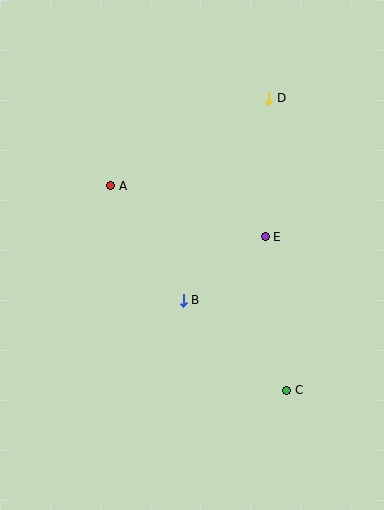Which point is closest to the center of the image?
Point B at (183, 300) is closest to the center.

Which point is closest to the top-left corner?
Point A is closest to the top-left corner.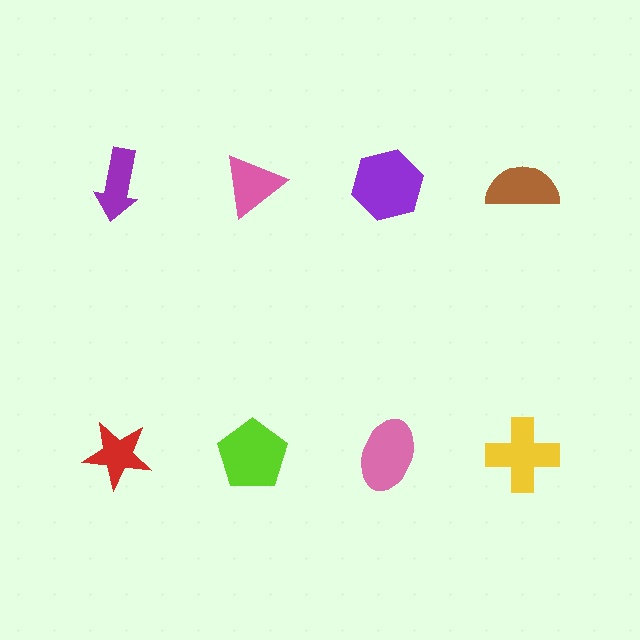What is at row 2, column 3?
A pink ellipse.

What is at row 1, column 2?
A pink triangle.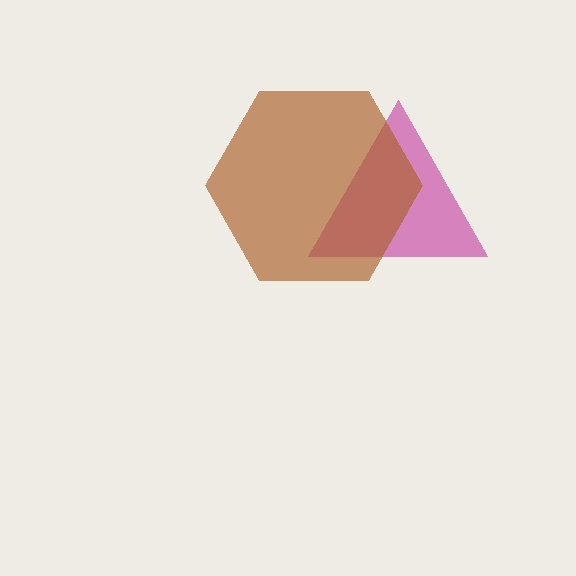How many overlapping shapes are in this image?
There are 2 overlapping shapes in the image.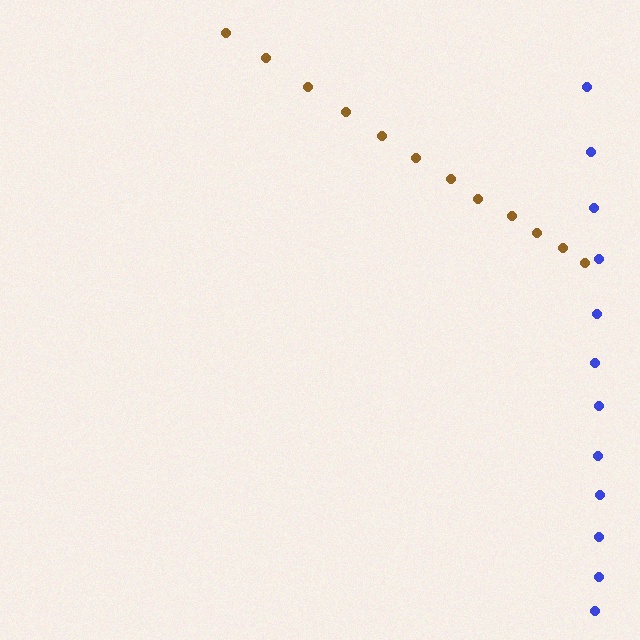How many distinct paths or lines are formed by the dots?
There are 2 distinct paths.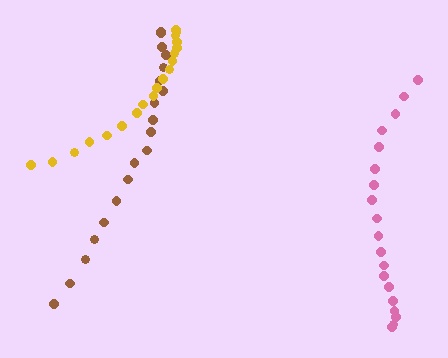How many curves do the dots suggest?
There are 3 distinct paths.